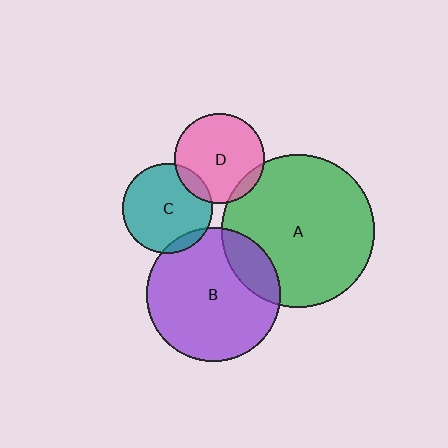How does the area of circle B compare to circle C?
Approximately 2.2 times.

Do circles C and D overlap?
Yes.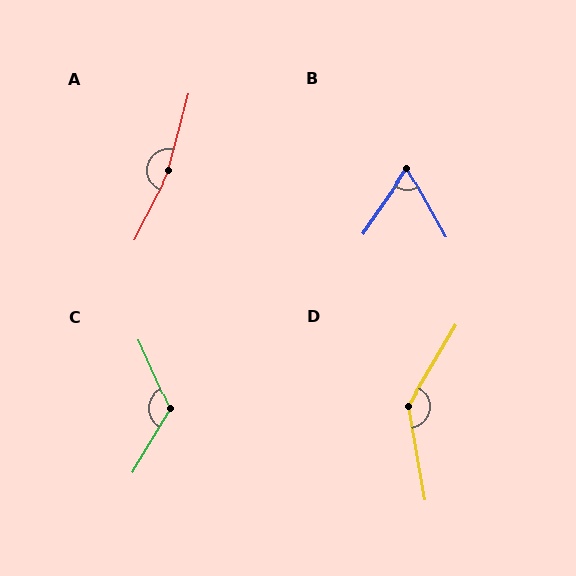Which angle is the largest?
A, at approximately 168 degrees.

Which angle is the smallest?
B, at approximately 64 degrees.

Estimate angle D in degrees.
Approximately 139 degrees.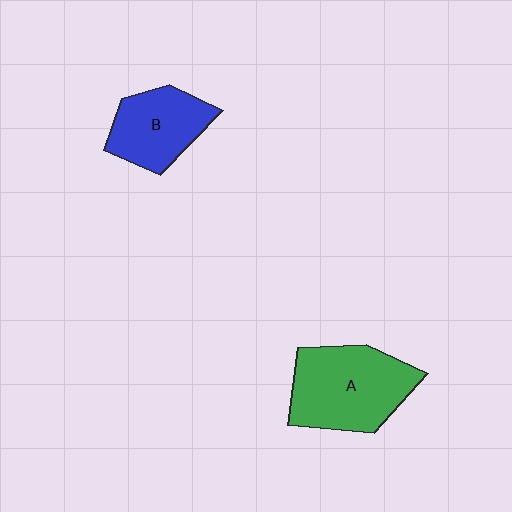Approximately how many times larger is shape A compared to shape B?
Approximately 1.4 times.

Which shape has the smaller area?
Shape B (blue).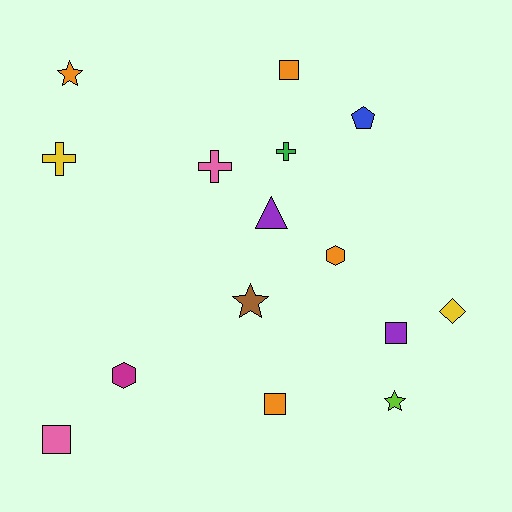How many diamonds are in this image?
There is 1 diamond.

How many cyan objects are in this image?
There are no cyan objects.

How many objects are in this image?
There are 15 objects.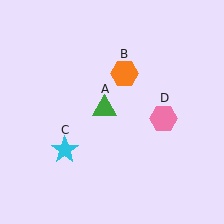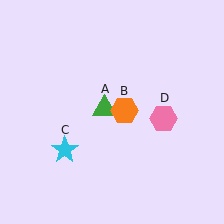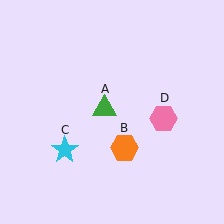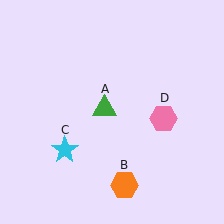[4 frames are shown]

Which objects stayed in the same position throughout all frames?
Green triangle (object A) and cyan star (object C) and pink hexagon (object D) remained stationary.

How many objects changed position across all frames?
1 object changed position: orange hexagon (object B).